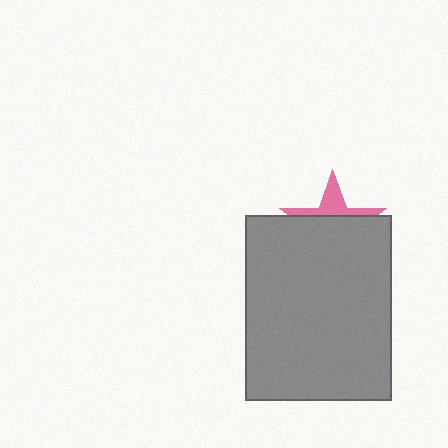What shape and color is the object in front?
The object in front is a gray rectangle.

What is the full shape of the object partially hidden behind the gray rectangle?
The partially hidden object is a pink star.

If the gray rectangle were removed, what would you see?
You would see the complete pink star.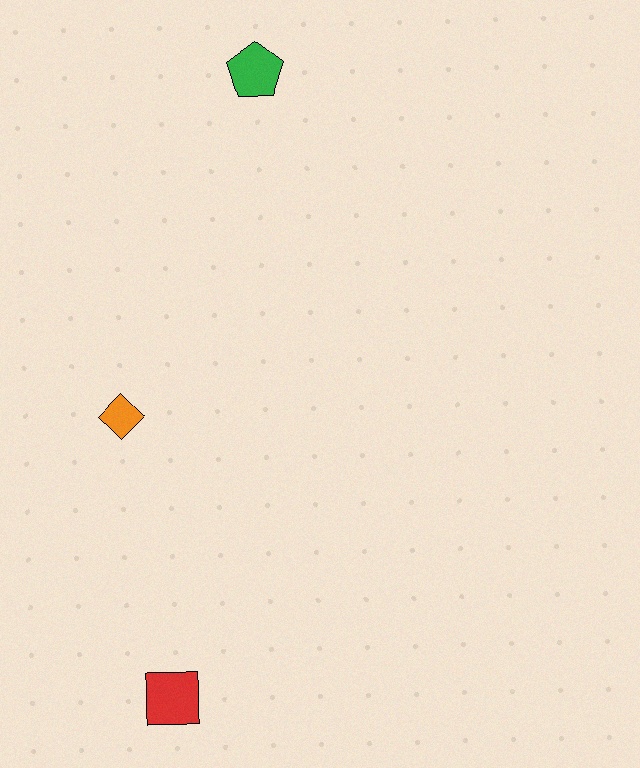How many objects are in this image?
There are 3 objects.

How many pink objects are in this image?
There are no pink objects.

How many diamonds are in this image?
There is 1 diamond.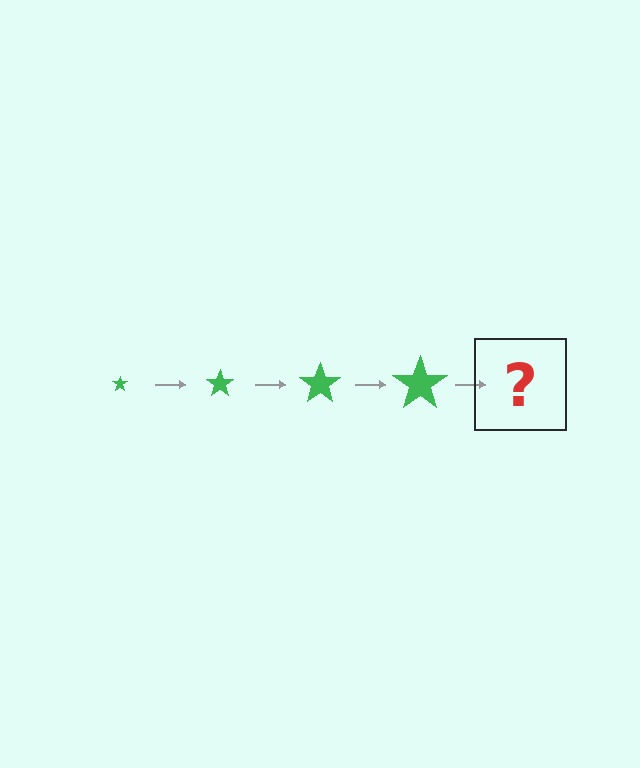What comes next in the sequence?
The next element should be a green star, larger than the previous one.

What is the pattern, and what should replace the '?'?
The pattern is that the star gets progressively larger each step. The '?' should be a green star, larger than the previous one.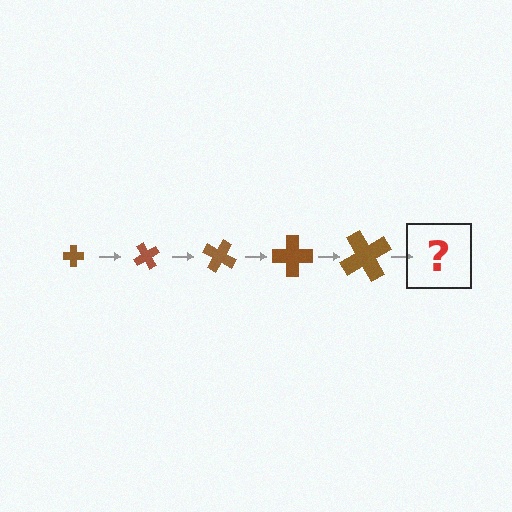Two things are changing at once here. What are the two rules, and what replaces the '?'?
The two rules are that the cross grows larger each step and it rotates 60 degrees each step. The '?' should be a cross, larger than the previous one and rotated 300 degrees from the start.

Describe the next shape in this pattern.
It should be a cross, larger than the previous one and rotated 300 degrees from the start.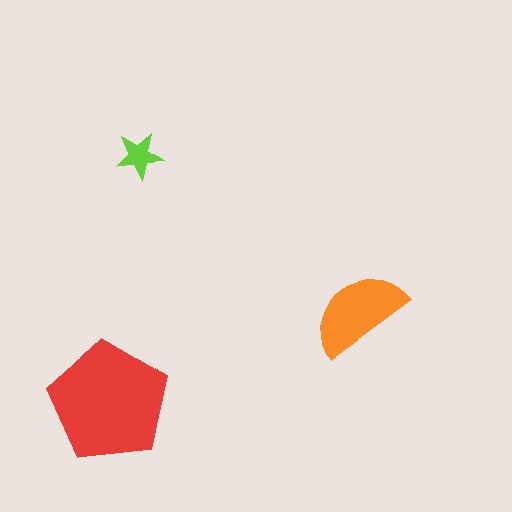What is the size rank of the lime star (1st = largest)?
3rd.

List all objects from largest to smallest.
The red pentagon, the orange semicircle, the lime star.